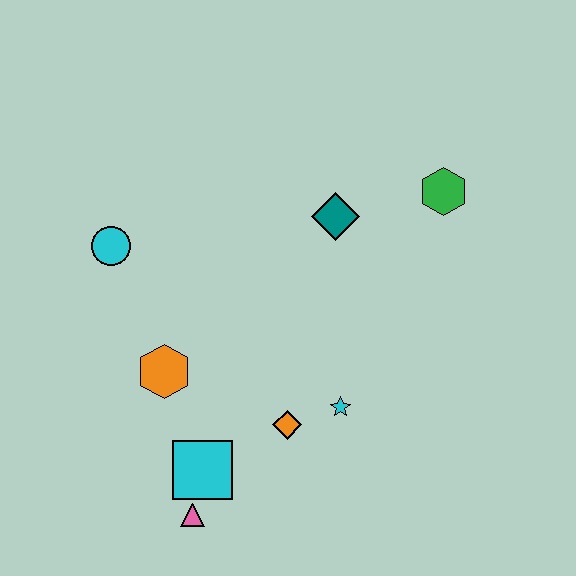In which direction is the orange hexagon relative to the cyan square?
The orange hexagon is above the cyan square.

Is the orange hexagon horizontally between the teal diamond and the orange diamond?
No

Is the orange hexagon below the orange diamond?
No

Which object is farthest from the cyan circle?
The green hexagon is farthest from the cyan circle.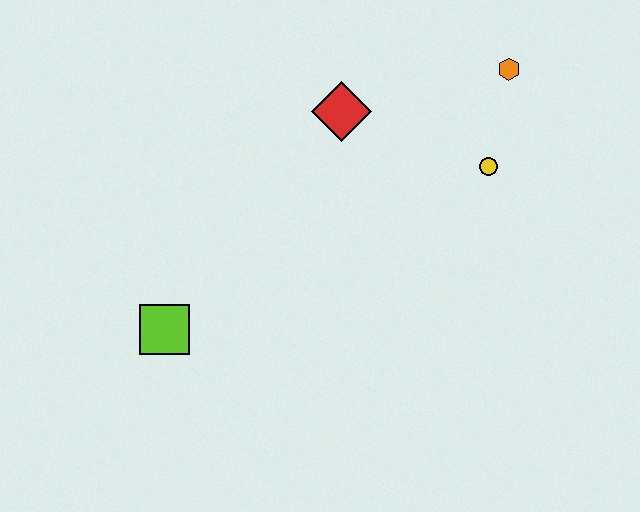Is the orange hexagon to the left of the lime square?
No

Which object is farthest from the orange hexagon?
The lime square is farthest from the orange hexagon.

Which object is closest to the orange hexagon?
The yellow circle is closest to the orange hexagon.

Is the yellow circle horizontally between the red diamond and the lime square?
No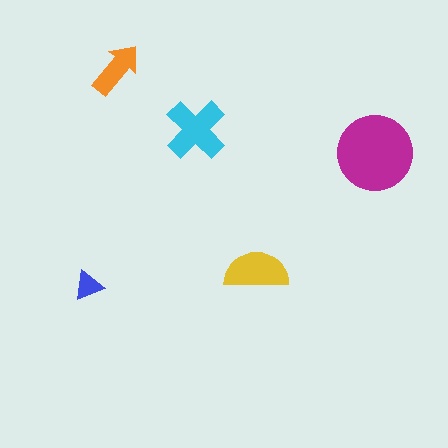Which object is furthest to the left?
The blue triangle is leftmost.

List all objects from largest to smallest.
The magenta circle, the cyan cross, the yellow semicircle, the orange arrow, the blue triangle.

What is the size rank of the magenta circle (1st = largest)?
1st.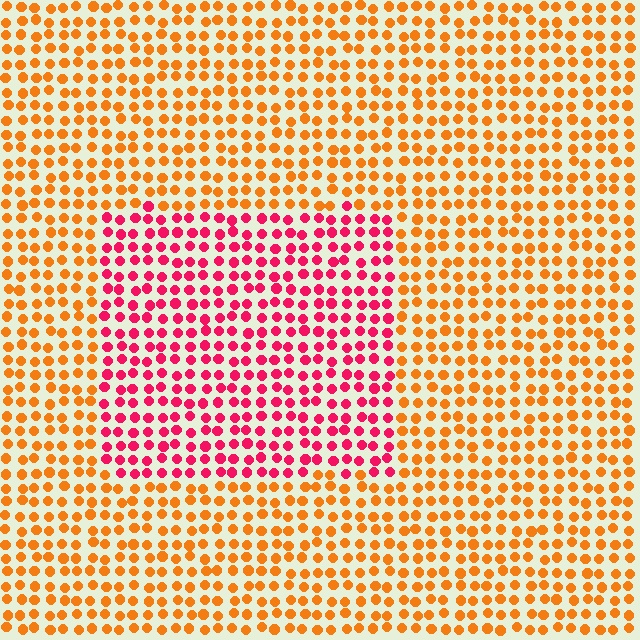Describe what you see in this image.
The image is filled with small orange elements in a uniform arrangement. A rectangle-shaped region is visible where the elements are tinted to a slightly different hue, forming a subtle color boundary.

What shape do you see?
I see a rectangle.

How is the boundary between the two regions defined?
The boundary is defined purely by a slight shift in hue (about 50 degrees). Spacing, size, and orientation are identical on both sides.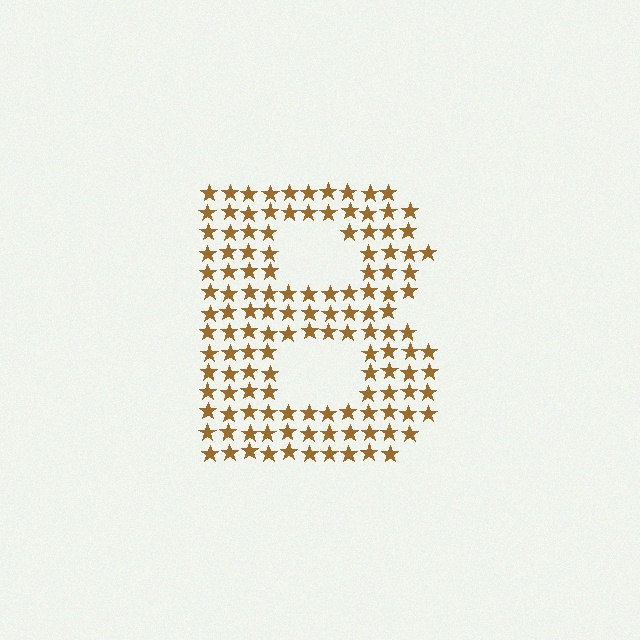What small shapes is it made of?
It is made of small stars.